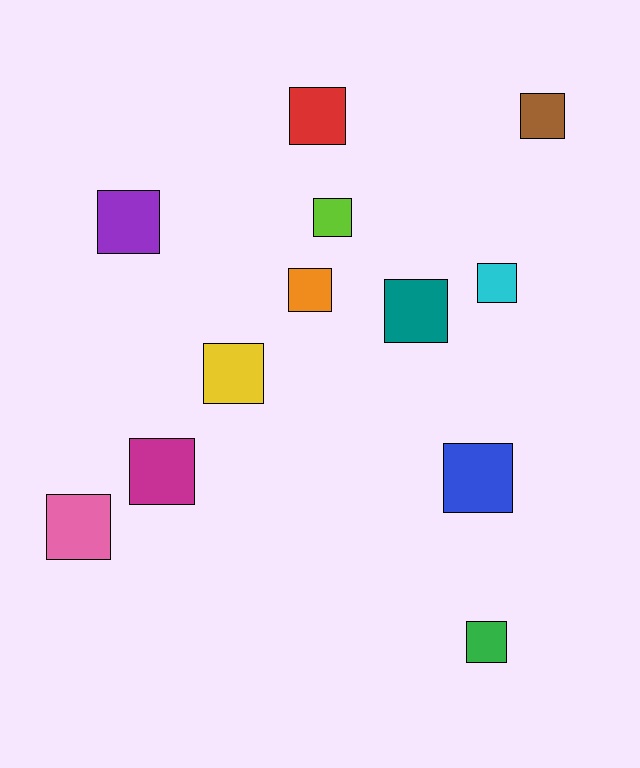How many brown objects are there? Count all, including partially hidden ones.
There is 1 brown object.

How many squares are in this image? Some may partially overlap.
There are 12 squares.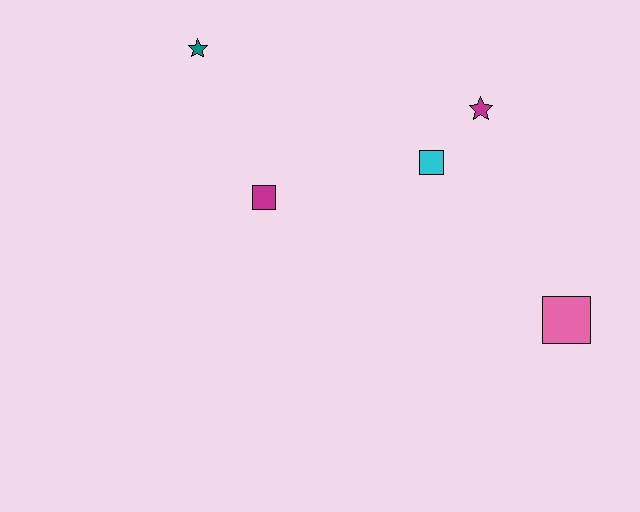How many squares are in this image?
There are 3 squares.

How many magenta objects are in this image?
There are 2 magenta objects.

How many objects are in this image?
There are 5 objects.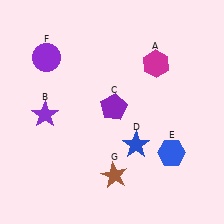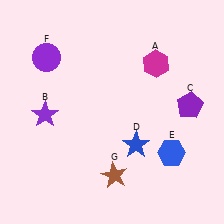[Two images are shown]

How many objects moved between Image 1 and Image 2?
1 object moved between the two images.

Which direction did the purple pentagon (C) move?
The purple pentagon (C) moved right.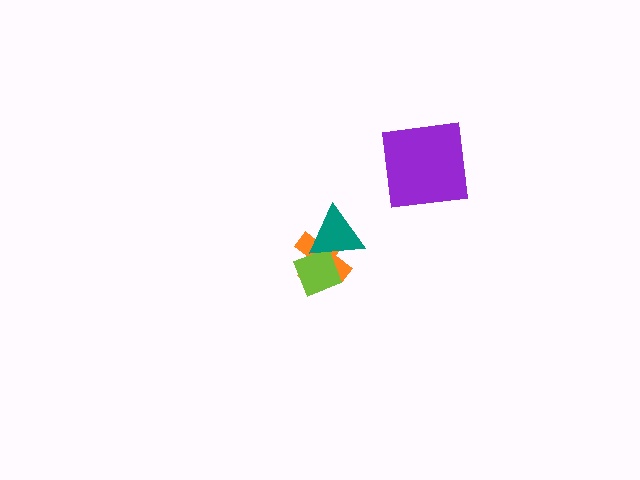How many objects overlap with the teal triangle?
2 objects overlap with the teal triangle.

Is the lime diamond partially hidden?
Yes, it is partially covered by another shape.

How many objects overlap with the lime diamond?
2 objects overlap with the lime diamond.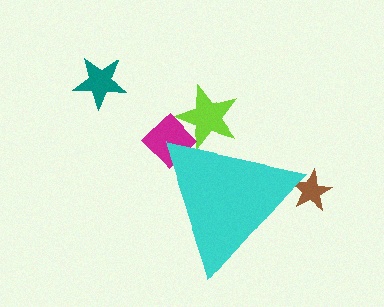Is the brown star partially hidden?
Yes, the brown star is partially hidden behind the cyan triangle.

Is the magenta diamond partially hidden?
Yes, the magenta diamond is partially hidden behind the cyan triangle.